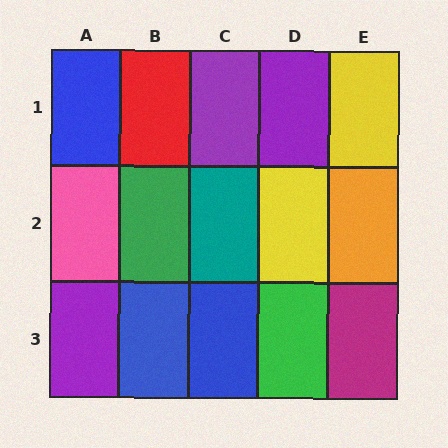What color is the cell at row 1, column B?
Red.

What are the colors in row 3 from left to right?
Purple, blue, blue, green, magenta.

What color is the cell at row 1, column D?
Purple.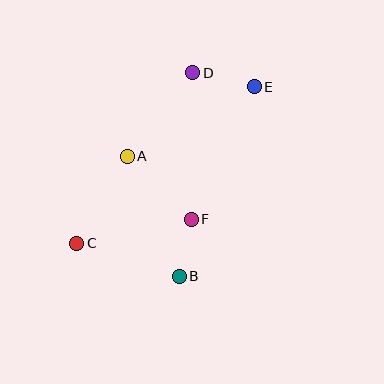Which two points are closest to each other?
Points B and F are closest to each other.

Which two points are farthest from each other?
Points C and E are farthest from each other.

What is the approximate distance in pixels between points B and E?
The distance between B and E is approximately 204 pixels.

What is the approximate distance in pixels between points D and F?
The distance between D and F is approximately 146 pixels.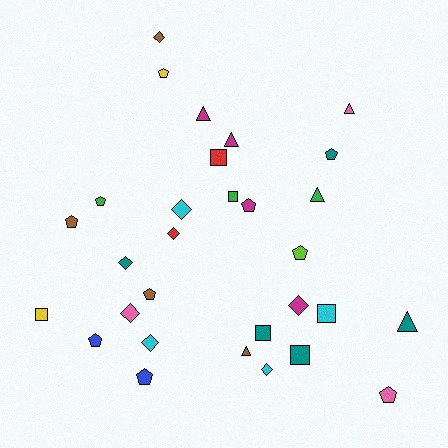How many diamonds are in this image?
There are 8 diamonds.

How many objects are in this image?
There are 30 objects.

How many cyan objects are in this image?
There are 4 cyan objects.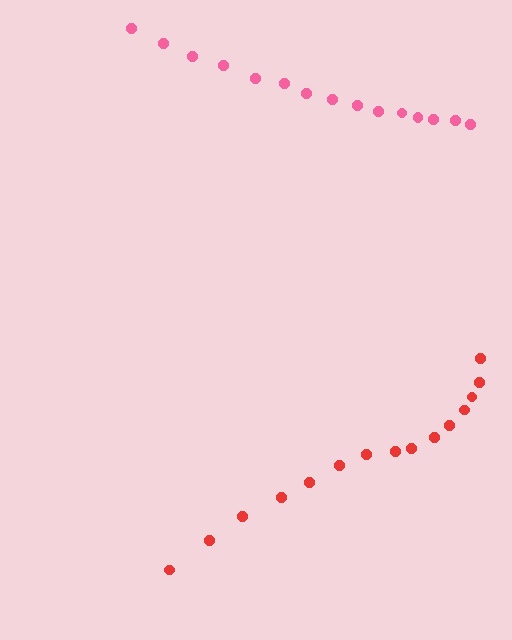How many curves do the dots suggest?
There are 2 distinct paths.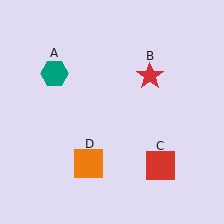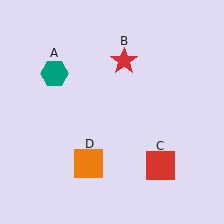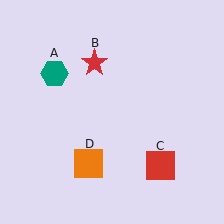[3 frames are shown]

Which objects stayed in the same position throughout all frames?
Teal hexagon (object A) and red square (object C) and orange square (object D) remained stationary.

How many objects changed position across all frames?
1 object changed position: red star (object B).